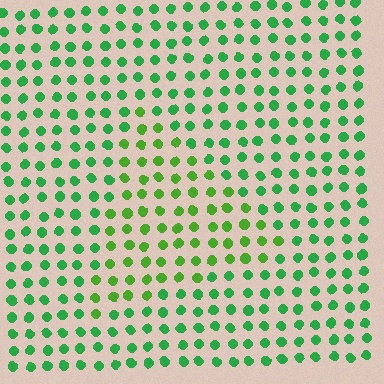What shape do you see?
I see a triangle.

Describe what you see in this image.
The image is filled with small green elements in a uniform arrangement. A triangle-shaped region is visible where the elements are tinted to a slightly different hue, forming a subtle color boundary.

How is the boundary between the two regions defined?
The boundary is defined purely by a slight shift in hue (about 28 degrees). Spacing, size, and orientation are identical on both sides.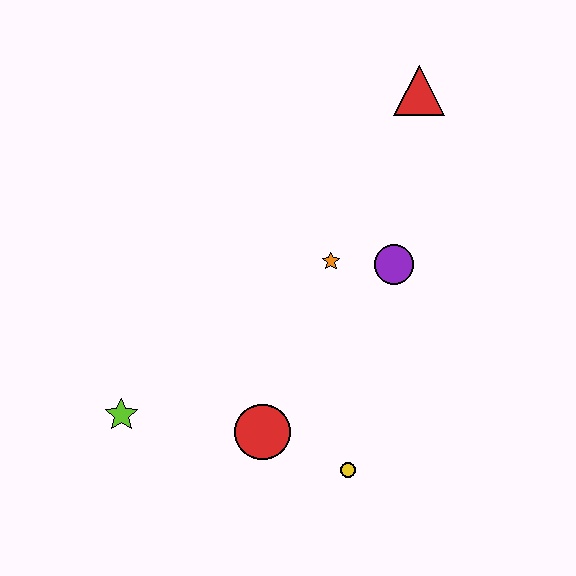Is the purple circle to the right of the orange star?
Yes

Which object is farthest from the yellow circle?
The red triangle is farthest from the yellow circle.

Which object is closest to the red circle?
The yellow circle is closest to the red circle.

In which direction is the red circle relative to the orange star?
The red circle is below the orange star.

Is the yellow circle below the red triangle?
Yes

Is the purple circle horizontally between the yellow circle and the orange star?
No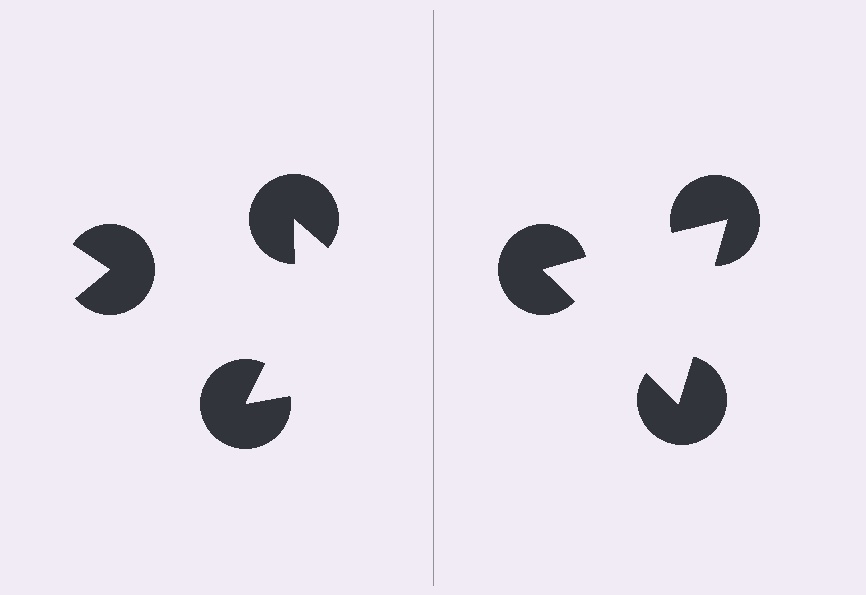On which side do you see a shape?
An illusory triangle appears on the right side. On the left side the wedge cuts are rotated, so no coherent shape forms.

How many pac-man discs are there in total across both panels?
6 — 3 on each side.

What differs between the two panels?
The pac-man discs are positioned identically on both sides; only the wedge orientations differ. On the right they align to a triangle; on the left they are misaligned.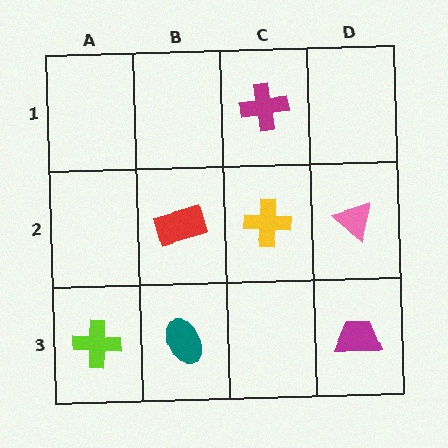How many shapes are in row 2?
3 shapes.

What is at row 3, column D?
A magenta trapezoid.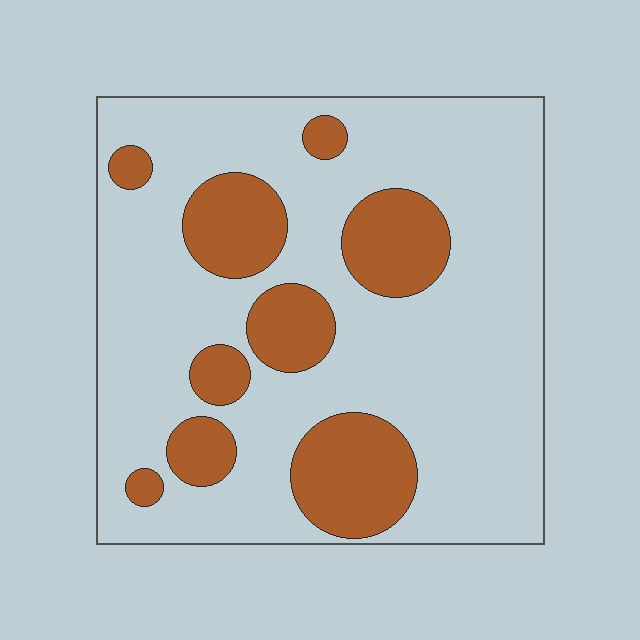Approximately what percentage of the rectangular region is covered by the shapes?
Approximately 25%.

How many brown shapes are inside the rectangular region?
9.